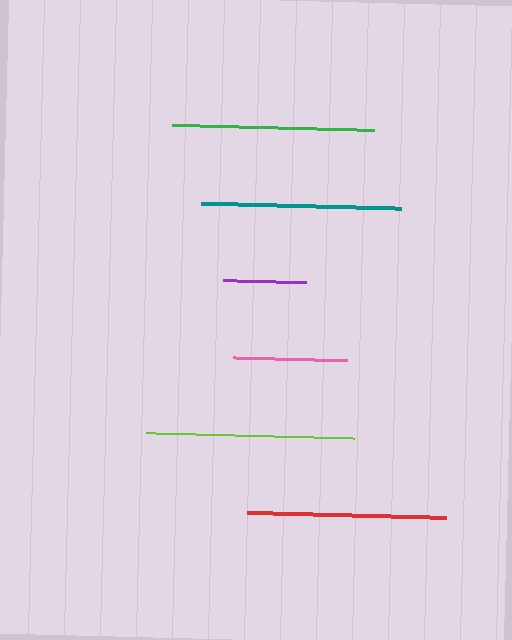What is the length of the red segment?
The red segment is approximately 200 pixels long.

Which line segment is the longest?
The lime line is the longest at approximately 208 pixels.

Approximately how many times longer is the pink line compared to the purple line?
The pink line is approximately 1.4 times the length of the purple line.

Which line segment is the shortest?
The purple line is the shortest at approximately 83 pixels.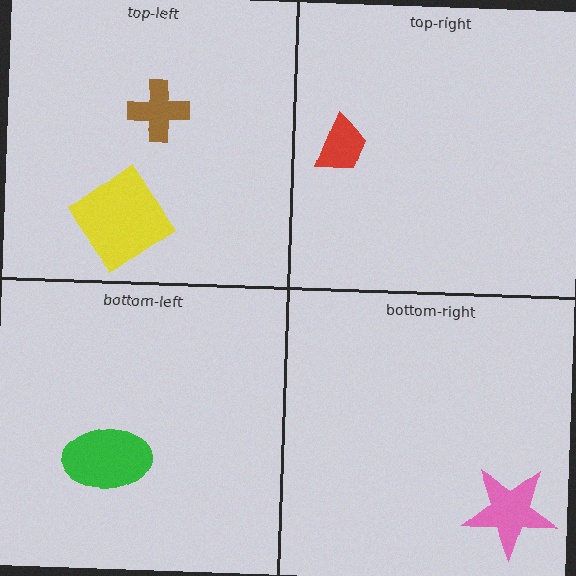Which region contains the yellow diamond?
The top-left region.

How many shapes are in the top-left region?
2.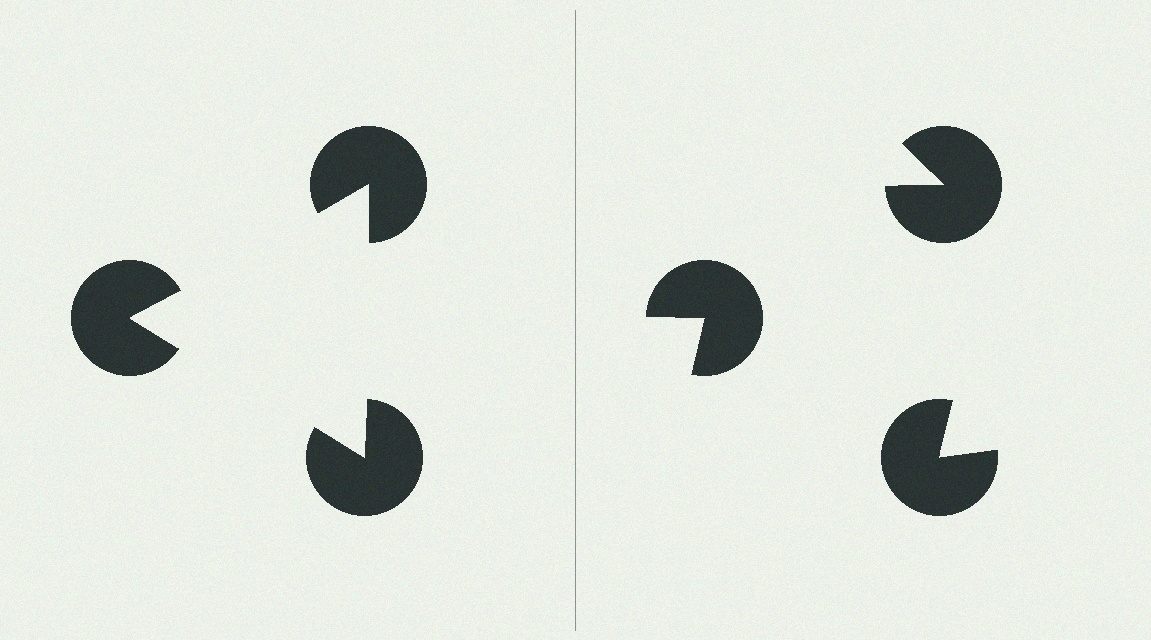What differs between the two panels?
The pac-man discs are positioned identically on both sides; only the wedge orientations differ. On the left they align to a triangle; on the right they are misaligned.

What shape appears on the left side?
An illusory triangle.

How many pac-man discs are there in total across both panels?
6 — 3 on each side.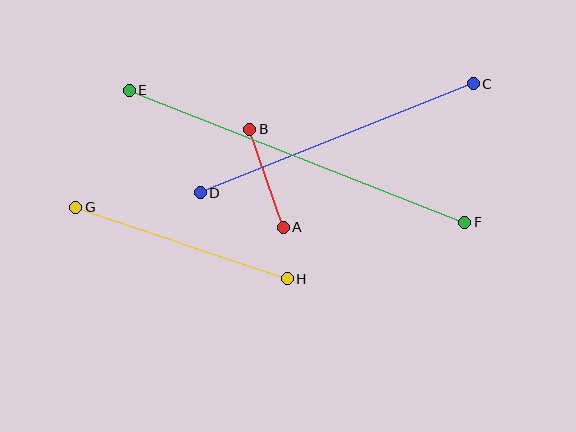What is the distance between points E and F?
The distance is approximately 361 pixels.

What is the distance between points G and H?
The distance is approximately 223 pixels.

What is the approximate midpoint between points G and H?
The midpoint is at approximately (181, 243) pixels.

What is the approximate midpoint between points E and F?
The midpoint is at approximately (297, 156) pixels.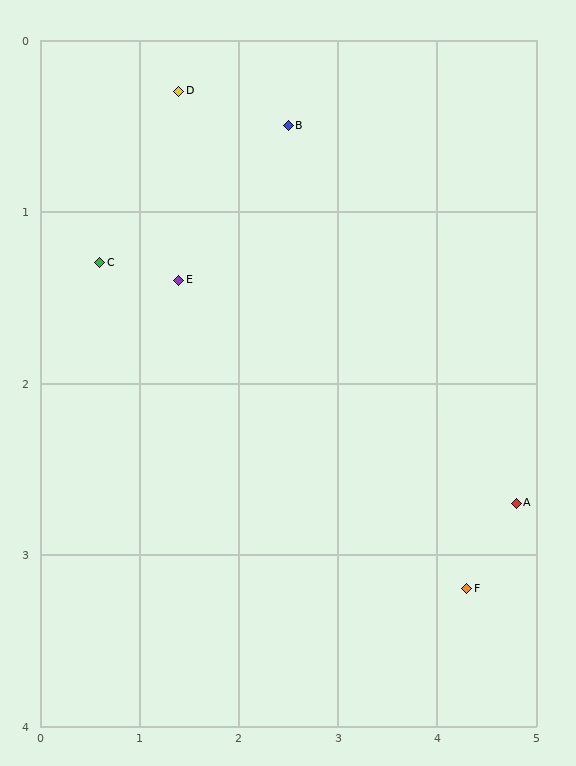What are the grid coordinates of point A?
Point A is at approximately (4.8, 2.7).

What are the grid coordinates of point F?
Point F is at approximately (4.3, 3.2).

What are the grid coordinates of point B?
Point B is at approximately (2.5, 0.5).